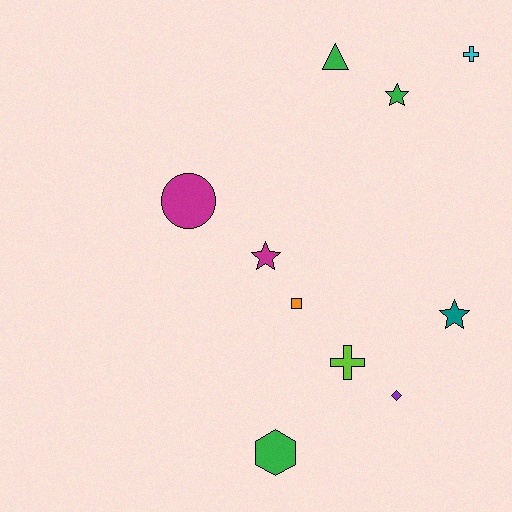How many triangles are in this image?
There is 1 triangle.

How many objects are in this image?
There are 10 objects.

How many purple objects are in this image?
There is 1 purple object.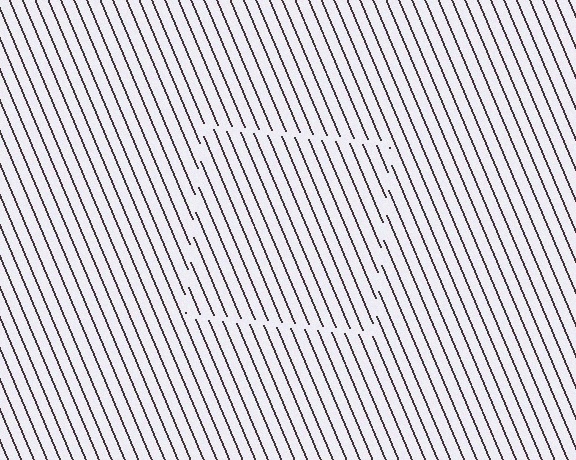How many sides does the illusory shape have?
4 sides — the line-ends trace a square.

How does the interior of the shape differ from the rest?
The interior of the shape contains the same grating, shifted by half a period — the contour is defined by the phase discontinuity where line-ends from the inner and outer gratings abut.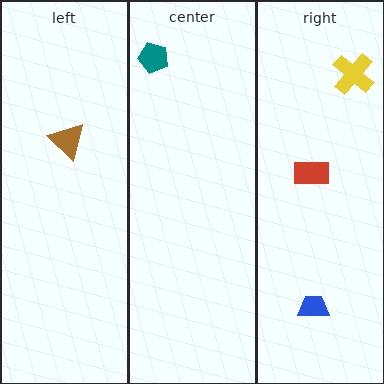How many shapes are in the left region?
1.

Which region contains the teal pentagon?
The center region.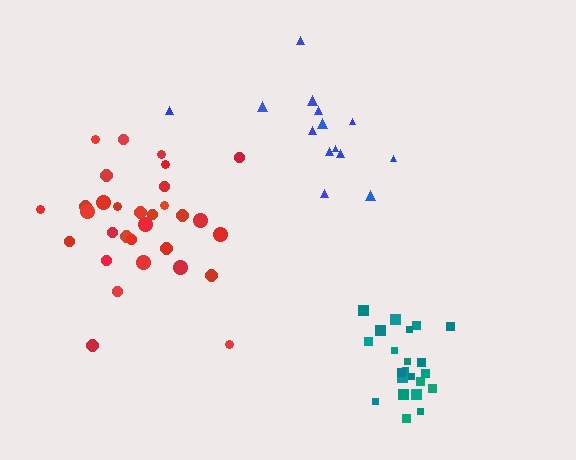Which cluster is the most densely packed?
Teal.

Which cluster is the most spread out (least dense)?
Blue.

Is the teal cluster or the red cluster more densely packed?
Teal.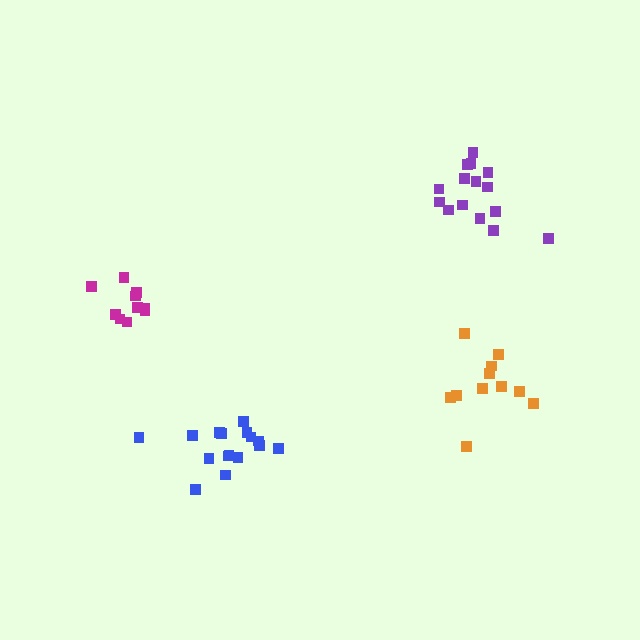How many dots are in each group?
Group 1: 10 dots, Group 2: 16 dots, Group 3: 11 dots, Group 4: 15 dots (52 total).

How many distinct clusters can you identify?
There are 4 distinct clusters.